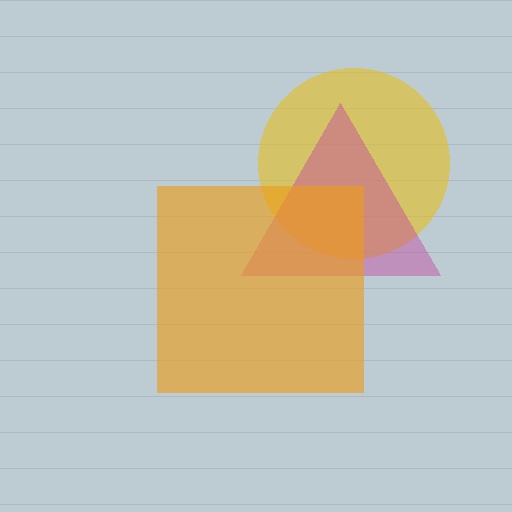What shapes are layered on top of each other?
The layered shapes are: a yellow circle, a magenta triangle, an orange square.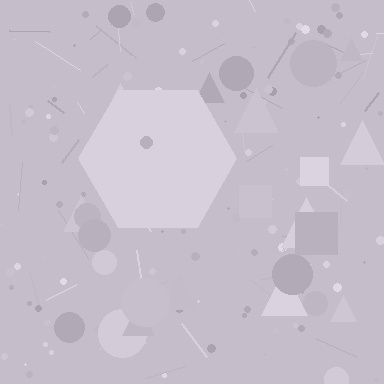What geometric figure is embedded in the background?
A hexagon is embedded in the background.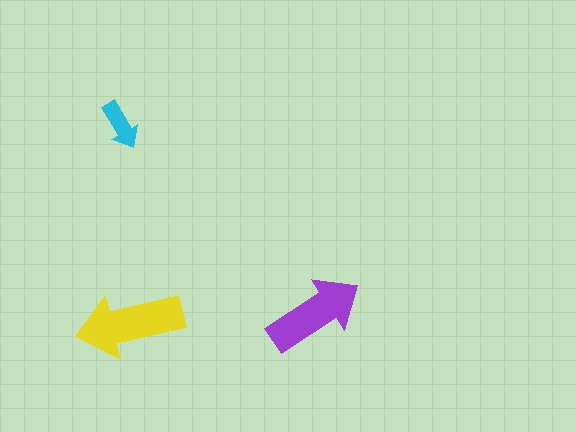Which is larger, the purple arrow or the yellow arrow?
The yellow one.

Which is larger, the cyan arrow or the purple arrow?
The purple one.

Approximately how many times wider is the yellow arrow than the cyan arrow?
About 2 times wider.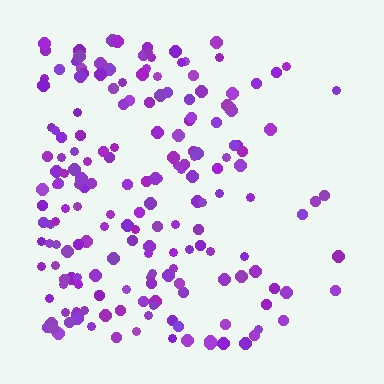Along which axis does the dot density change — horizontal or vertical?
Horizontal.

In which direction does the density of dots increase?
From right to left, with the left side densest.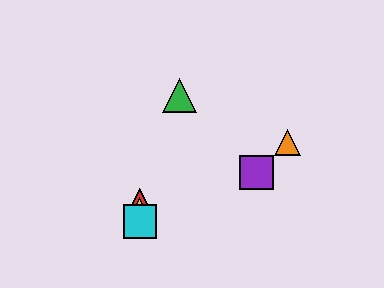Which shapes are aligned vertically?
The red triangle, the blue triangle, the yellow triangle, the cyan square are aligned vertically.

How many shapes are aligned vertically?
4 shapes (the red triangle, the blue triangle, the yellow triangle, the cyan square) are aligned vertically.